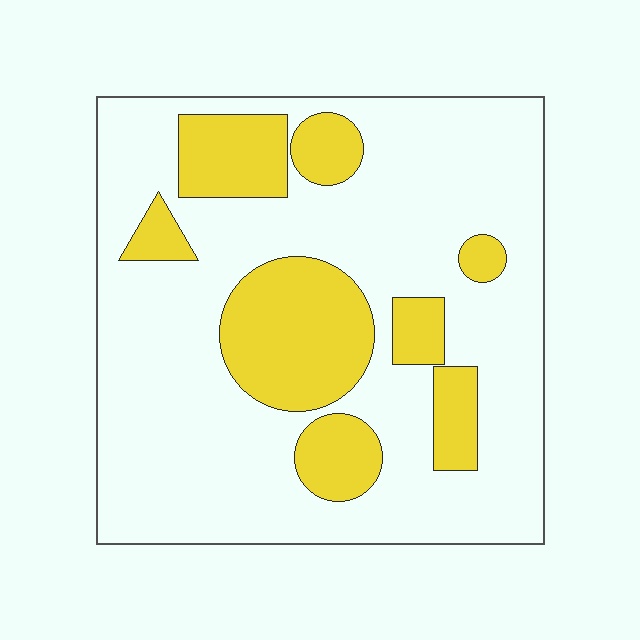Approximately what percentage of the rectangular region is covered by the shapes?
Approximately 25%.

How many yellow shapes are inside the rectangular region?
8.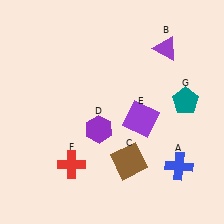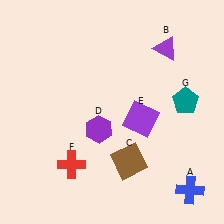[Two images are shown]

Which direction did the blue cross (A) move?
The blue cross (A) moved down.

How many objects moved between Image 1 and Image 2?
1 object moved between the two images.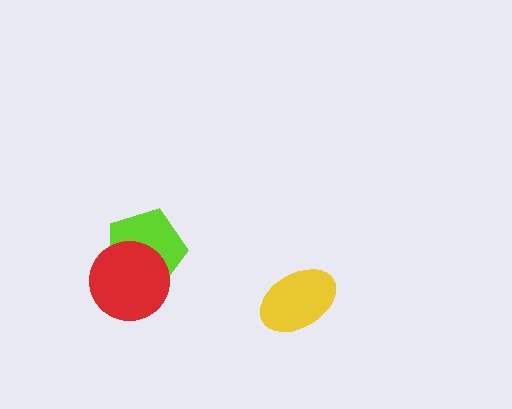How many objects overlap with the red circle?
1 object overlaps with the red circle.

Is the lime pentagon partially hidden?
Yes, it is partially covered by another shape.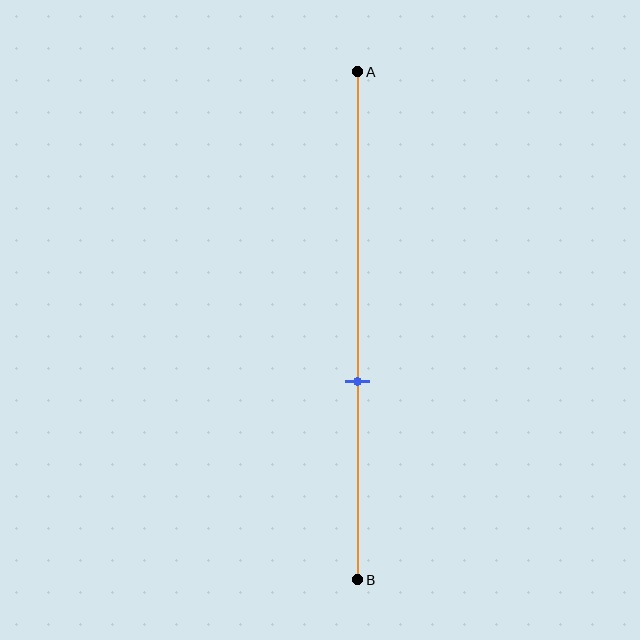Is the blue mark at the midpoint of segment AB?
No, the mark is at about 60% from A, not at the 50% midpoint.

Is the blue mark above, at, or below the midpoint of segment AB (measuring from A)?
The blue mark is below the midpoint of segment AB.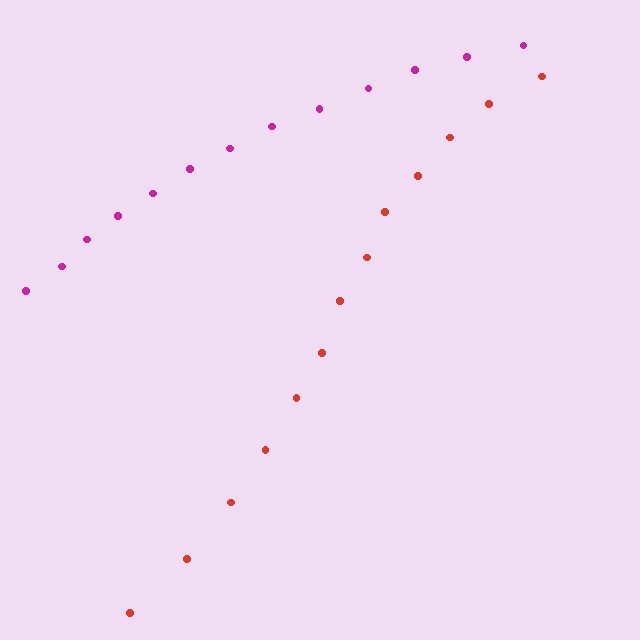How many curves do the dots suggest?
There are 2 distinct paths.